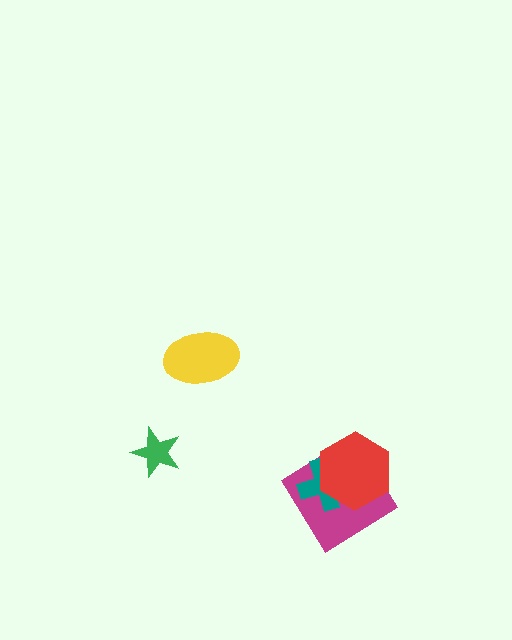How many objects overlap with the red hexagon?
2 objects overlap with the red hexagon.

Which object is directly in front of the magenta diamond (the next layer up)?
The teal cross is directly in front of the magenta diamond.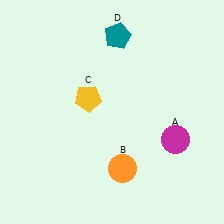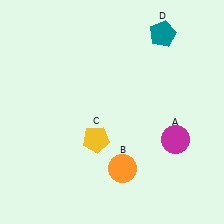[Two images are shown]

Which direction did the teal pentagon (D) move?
The teal pentagon (D) moved right.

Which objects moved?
The objects that moved are: the yellow pentagon (C), the teal pentagon (D).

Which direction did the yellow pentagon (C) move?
The yellow pentagon (C) moved down.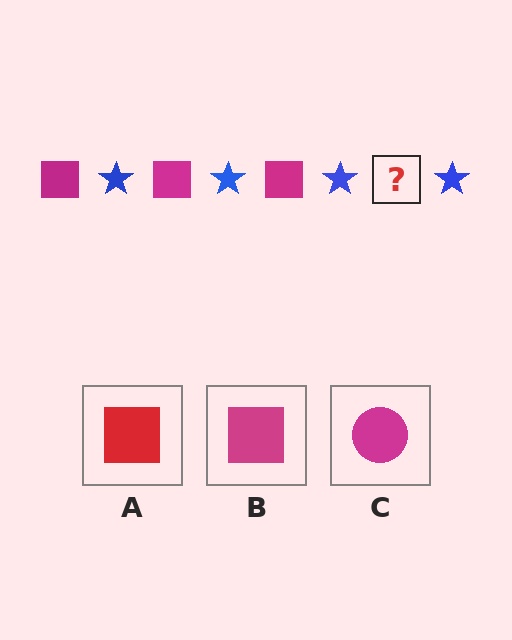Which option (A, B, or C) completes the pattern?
B.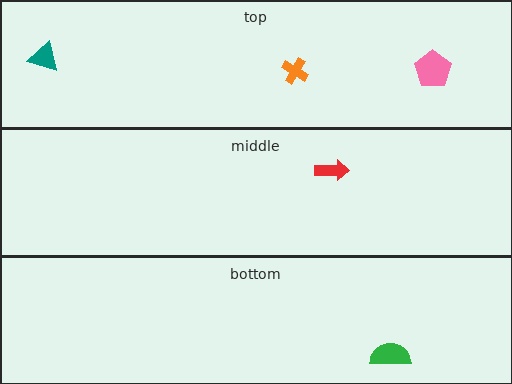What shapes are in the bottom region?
The green semicircle.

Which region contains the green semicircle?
The bottom region.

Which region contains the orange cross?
The top region.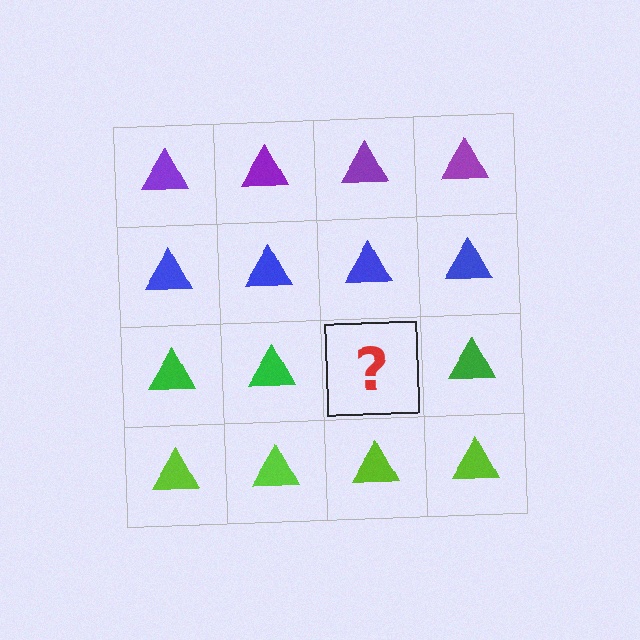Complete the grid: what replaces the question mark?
The question mark should be replaced with a green triangle.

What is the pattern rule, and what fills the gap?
The rule is that each row has a consistent color. The gap should be filled with a green triangle.